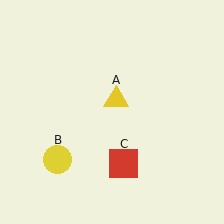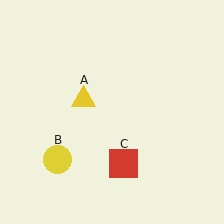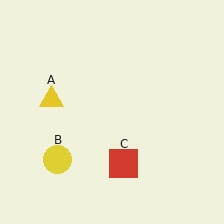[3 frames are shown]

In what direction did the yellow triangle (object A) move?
The yellow triangle (object A) moved left.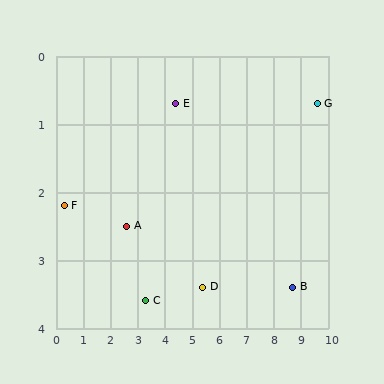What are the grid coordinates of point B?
Point B is at approximately (8.7, 3.4).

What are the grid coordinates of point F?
Point F is at approximately (0.3, 2.2).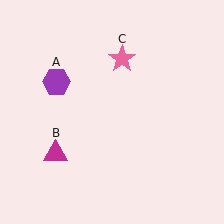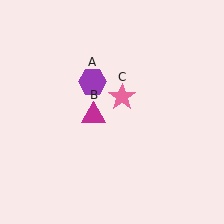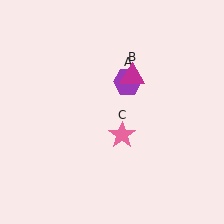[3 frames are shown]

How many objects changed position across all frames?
3 objects changed position: purple hexagon (object A), magenta triangle (object B), pink star (object C).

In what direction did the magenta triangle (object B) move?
The magenta triangle (object B) moved up and to the right.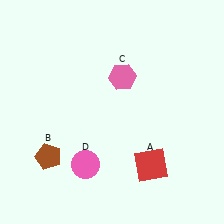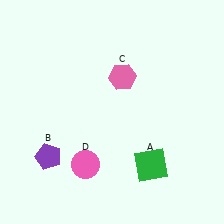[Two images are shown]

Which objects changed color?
A changed from red to green. B changed from brown to purple.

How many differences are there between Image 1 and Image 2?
There are 2 differences between the two images.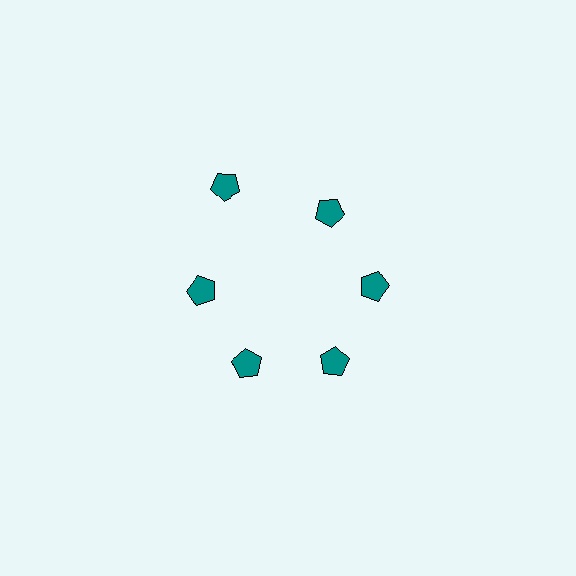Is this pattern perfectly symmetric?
No. The 6 teal pentagons are arranged in a ring, but one element near the 11 o'clock position is pushed outward from the center, breaking the 6-fold rotational symmetry.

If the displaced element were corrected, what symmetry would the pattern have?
It would have 6-fold rotational symmetry — the pattern would map onto itself every 60 degrees.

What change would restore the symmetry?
The symmetry would be restored by moving it inward, back onto the ring so that all 6 pentagons sit at equal angles and equal distance from the center.